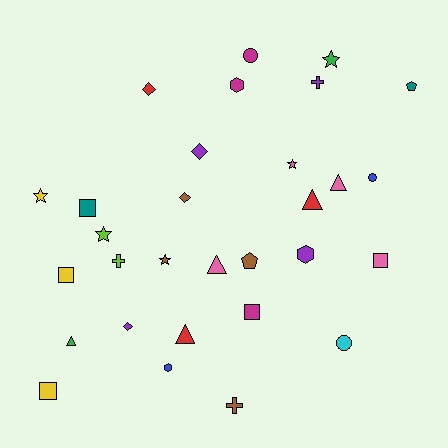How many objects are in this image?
There are 30 objects.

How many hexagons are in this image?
There are 3 hexagons.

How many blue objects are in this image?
There are 2 blue objects.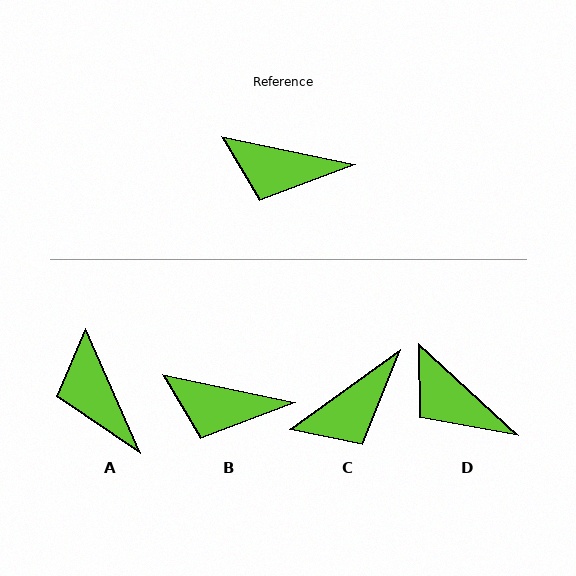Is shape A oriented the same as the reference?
No, it is off by about 55 degrees.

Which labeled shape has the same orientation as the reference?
B.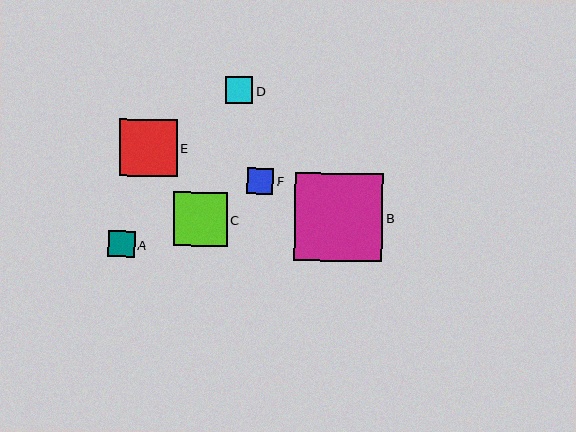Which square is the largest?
Square B is the largest with a size of approximately 88 pixels.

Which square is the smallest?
Square F is the smallest with a size of approximately 26 pixels.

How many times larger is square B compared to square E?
Square B is approximately 1.5 times the size of square E.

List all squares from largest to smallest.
From largest to smallest: B, E, C, D, A, F.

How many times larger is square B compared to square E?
Square B is approximately 1.5 times the size of square E.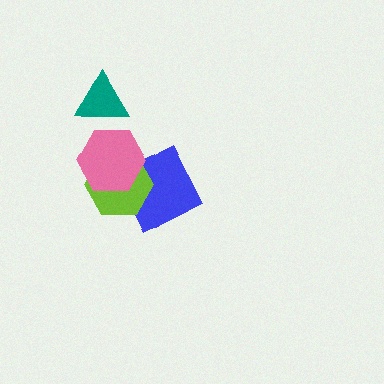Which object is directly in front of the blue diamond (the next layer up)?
The lime hexagon is directly in front of the blue diamond.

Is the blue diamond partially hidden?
Yes, it is partially covered by another shape.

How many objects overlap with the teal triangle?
0 objects overlap with the teal triangle.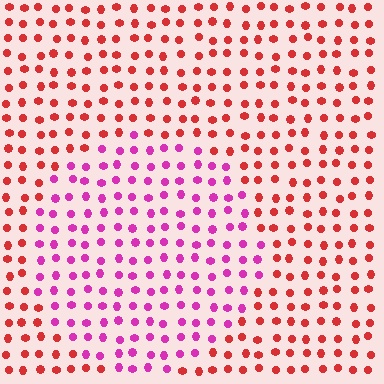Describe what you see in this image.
The image is filled with small red elements in a uniform arrangement. A circle-shaped region is visible where the elements are tinted to a slightly different hue, forming a subtle color boundary.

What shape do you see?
I see a circle.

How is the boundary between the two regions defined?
The boundary is defined purely by a slight shift in hue (about 47 degrees). Spacing, size, and orientation are identical on both sides.